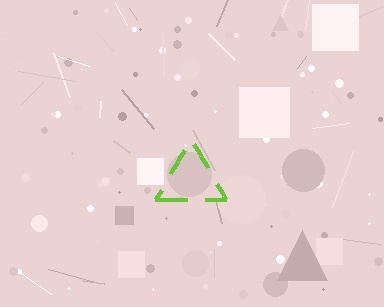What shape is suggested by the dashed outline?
The dashed outline suggests a triangle.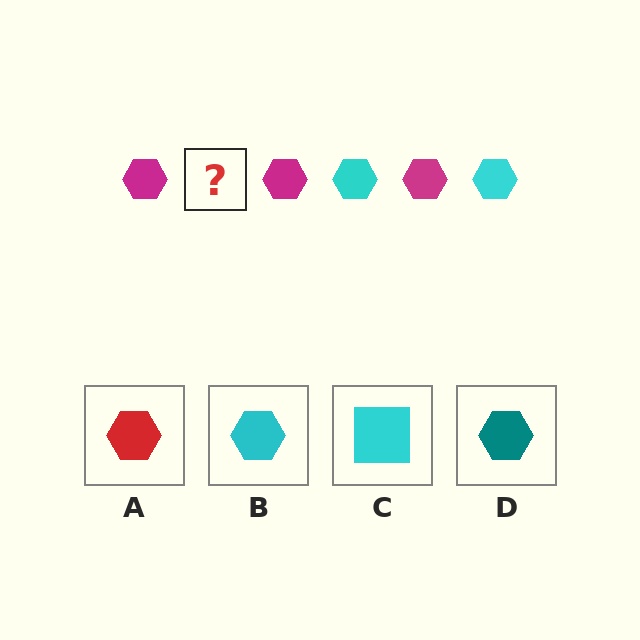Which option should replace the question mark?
Option B.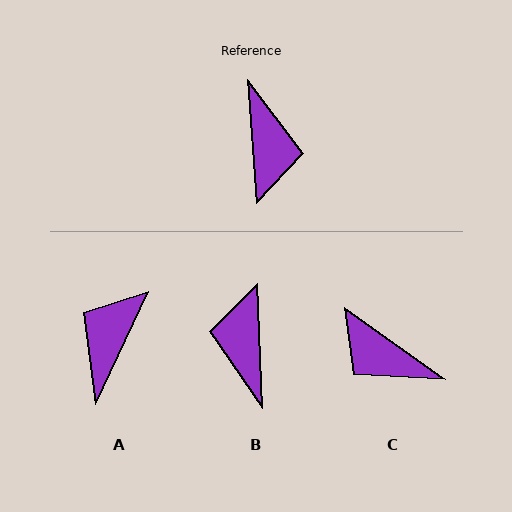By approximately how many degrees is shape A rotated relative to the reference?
Approximately 151 degrees counter-clockwise.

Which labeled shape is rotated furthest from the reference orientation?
B, about 178 degrees away.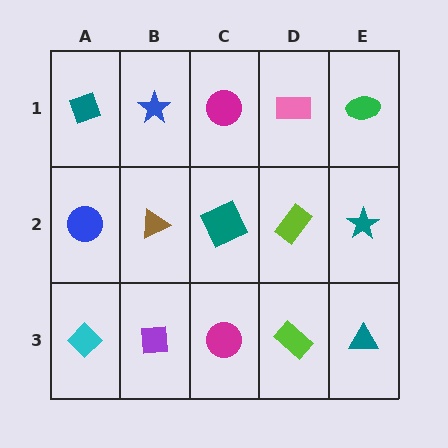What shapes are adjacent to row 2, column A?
A teal diamond (row 1, column A), a cyan diamond (row 3, column A), a brown triangle (row 2, column B).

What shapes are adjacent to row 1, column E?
A teal star (row 2, column E), a pink rectangle (row 1, column D).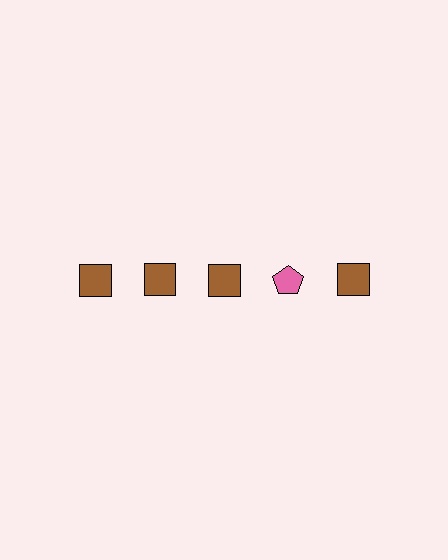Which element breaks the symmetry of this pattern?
The pink pentagon in the top row, second from right column breaks the symmetry. All other shapes are brown squares.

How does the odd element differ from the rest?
It differs in both color (pink instead of brown) and shape (pentagon instead of square).